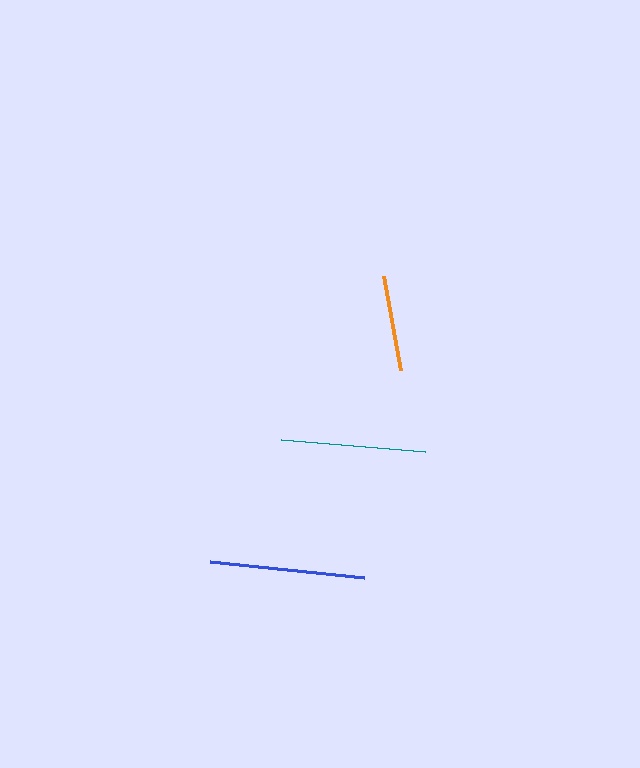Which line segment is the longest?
The blue line is the longest at approximately 154 pixels.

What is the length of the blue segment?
The blue segment is approximately 154 pixels long.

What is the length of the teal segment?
The teal segment is approximately 145 pixels long.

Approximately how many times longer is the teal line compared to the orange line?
The teal line is approximately 1.5 times the length of the orange line.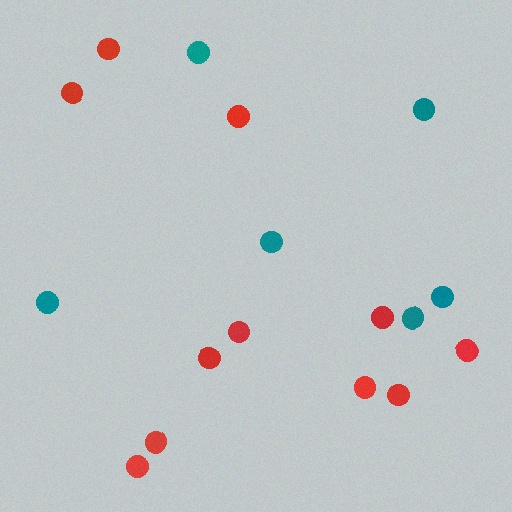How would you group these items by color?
There are 2 groups: one group of red circles (11) and one group of teal circles (6).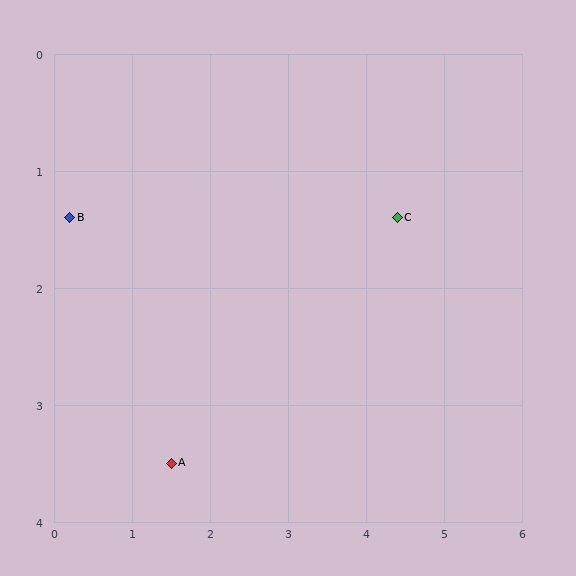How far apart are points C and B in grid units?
Points C and B are about 4.2 grid units apart.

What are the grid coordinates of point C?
Point C is at approximately (4.4, 1.4).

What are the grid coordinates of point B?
Point B is at approximately (0.2, 1.4).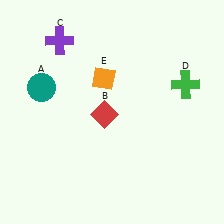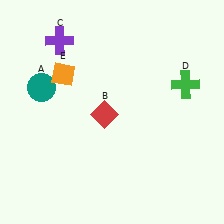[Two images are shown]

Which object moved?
The orange diamond (E) moved left.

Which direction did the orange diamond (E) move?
The orange diamond (E) moved left.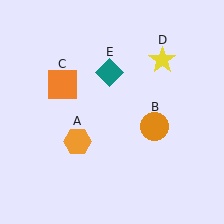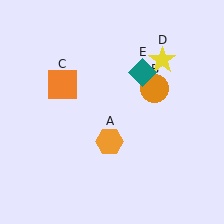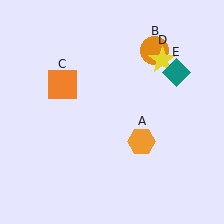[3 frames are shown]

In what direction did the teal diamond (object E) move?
The teal diamond (object E) moved right.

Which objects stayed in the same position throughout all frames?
Orange square (object C) and yellow star (object D) remained stationary.